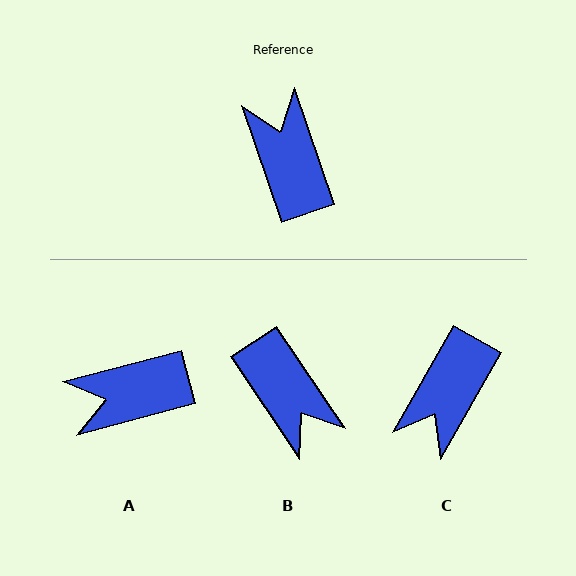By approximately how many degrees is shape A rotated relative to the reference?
Approximately 86 degrees counter-clockwise.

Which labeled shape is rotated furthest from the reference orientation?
B, about 165 degrees away.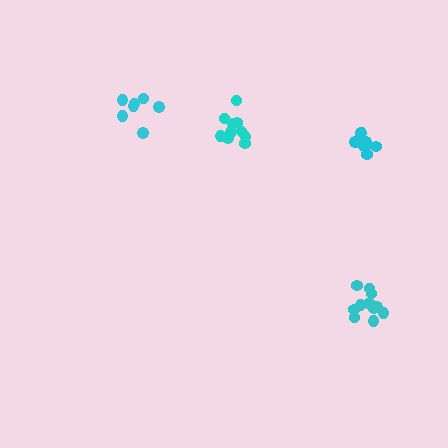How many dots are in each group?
Group 1: 11 dots, Group 2: 13 dots, Group 3: 10 dots, Group 4: 7 dots (41 total).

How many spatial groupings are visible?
There are 4 spatial groupings.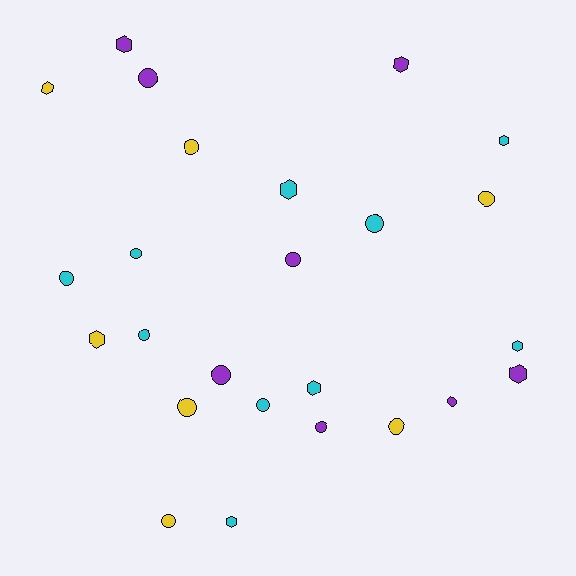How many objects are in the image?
There are 25 objects.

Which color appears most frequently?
Cyan, with 10 objects.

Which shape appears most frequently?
Circle, with 15 objects.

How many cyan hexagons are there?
There are 5 cyan hexagons.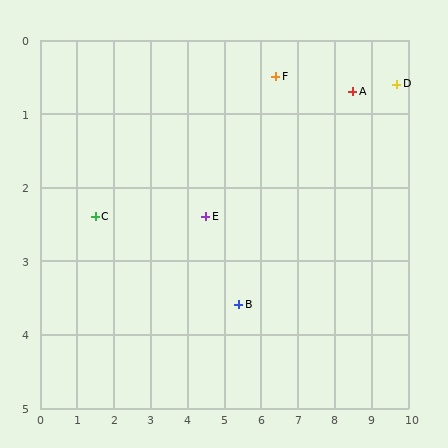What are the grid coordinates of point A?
Point A is at approximately (8.5, 0.7).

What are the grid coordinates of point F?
Point F is at approximately (6.4, 0.5).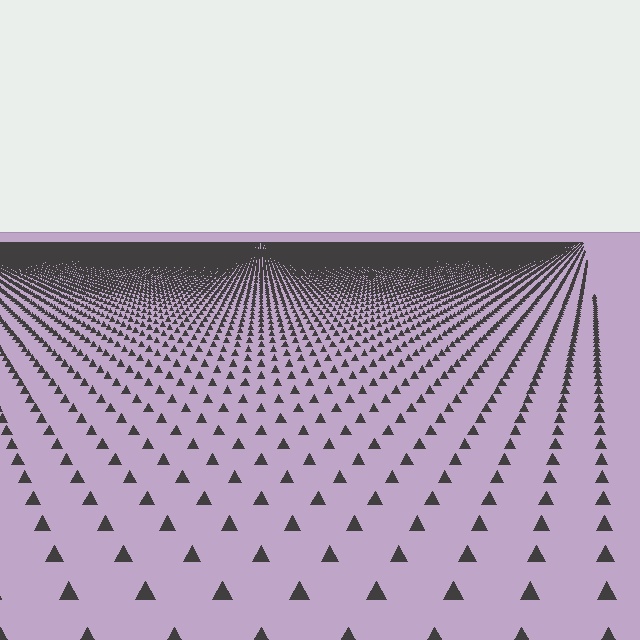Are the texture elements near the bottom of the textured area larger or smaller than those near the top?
Larger. Near the bottom, elements are closer to the viewer and appear at a bigger on-screen size.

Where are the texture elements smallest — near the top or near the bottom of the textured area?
Near the top.